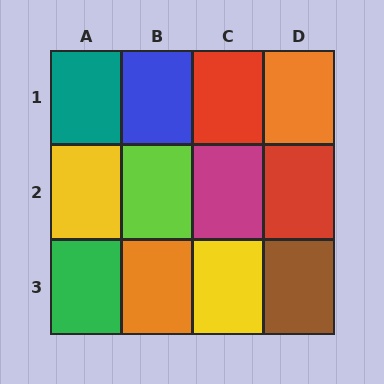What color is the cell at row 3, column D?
Brown.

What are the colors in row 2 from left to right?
Yellow, lime, magenta, red.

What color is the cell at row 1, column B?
Blue.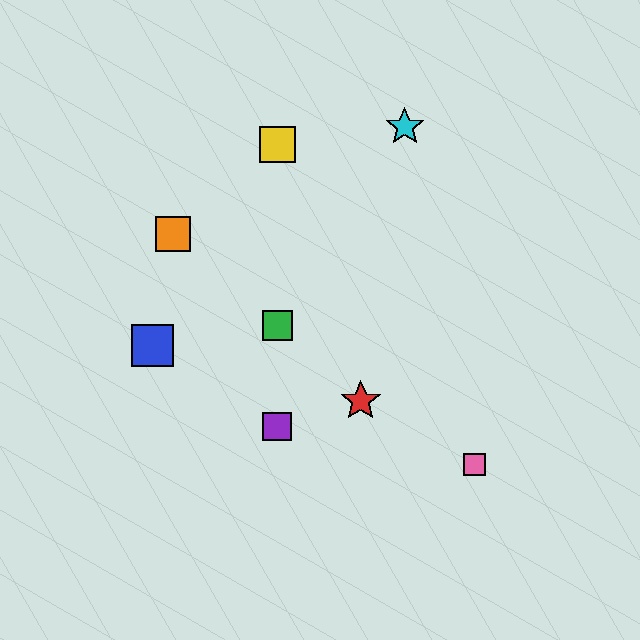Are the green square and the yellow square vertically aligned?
Yes, both are at x≈277.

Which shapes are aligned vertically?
The green square, the yellow square, the purple square are aligned vertically.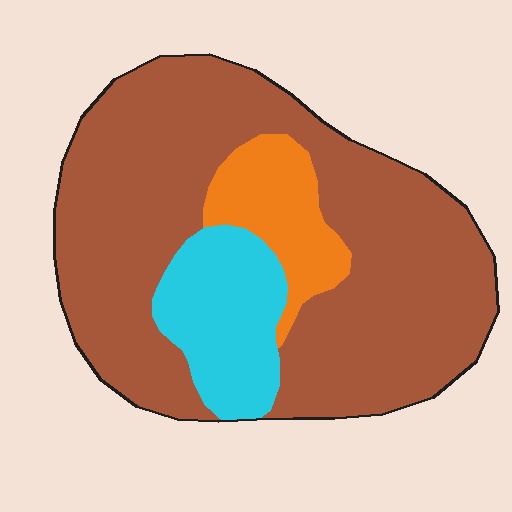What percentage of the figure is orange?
Orange covers roughly 10% of the figure.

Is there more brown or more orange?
Brown.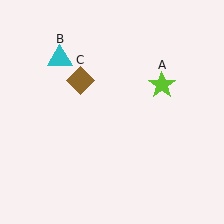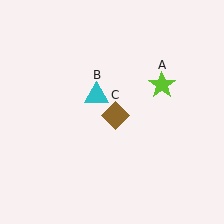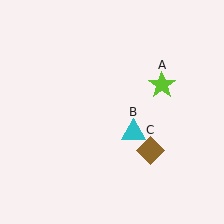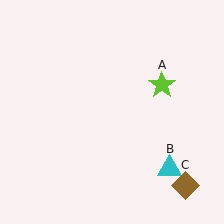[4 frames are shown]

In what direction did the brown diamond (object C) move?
The brown diamond (object C) moved down and to the right.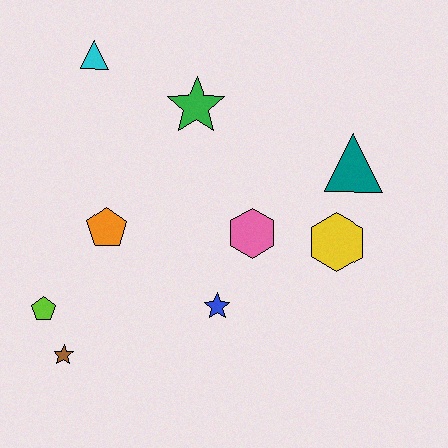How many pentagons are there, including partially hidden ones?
There are 2 pentagons.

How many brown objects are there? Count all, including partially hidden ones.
There is 1 brown object.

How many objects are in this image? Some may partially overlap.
There are 9 objects.